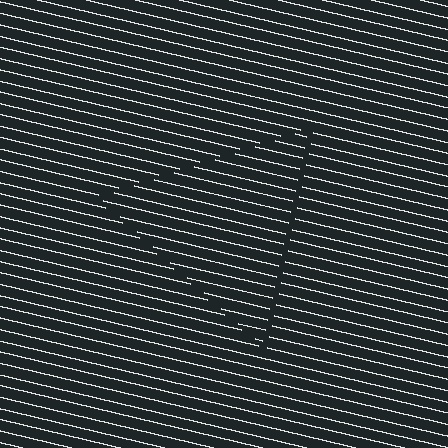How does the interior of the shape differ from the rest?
The interior of the shape contains the same grating, shifted by half a period — the contour is defined by the phase discontinuity where line-ends from the inner and outer gratings abut.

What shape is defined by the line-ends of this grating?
An illusory triangle. The interior of the shape contains the same grating, shifted by half a period — the contour is defined by the phase discontinuity where line-ends from the inner and outer gratings abut.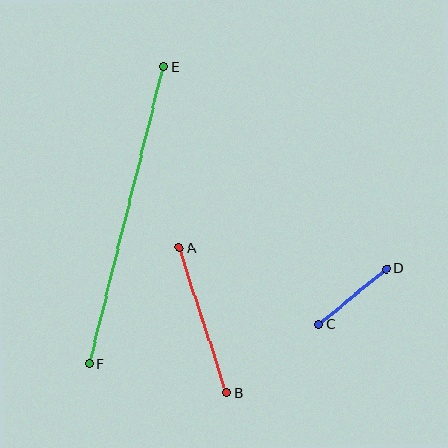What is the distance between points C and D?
The distance is approximately 87 pixels.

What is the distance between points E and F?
The distance is approximately 306 pixels.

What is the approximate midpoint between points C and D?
The midpoint is at approximately (353, 296) pixels.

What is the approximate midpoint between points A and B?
The midpoint is at approximately (203, 320) pixels.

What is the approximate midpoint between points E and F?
The midpoint is at approximately (126, 215) pixels.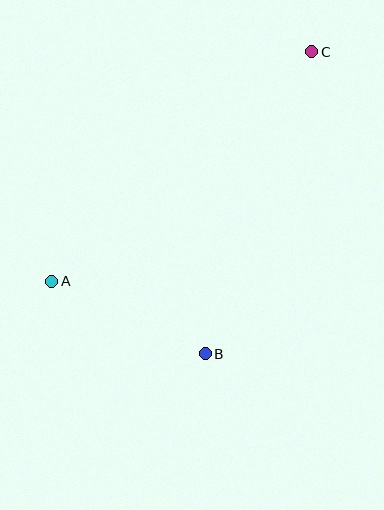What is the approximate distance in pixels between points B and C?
The distance between B and C is approximately 320 pixels.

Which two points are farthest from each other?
Points A and C are farthest from each other.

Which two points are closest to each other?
Points A and B are closest to each other.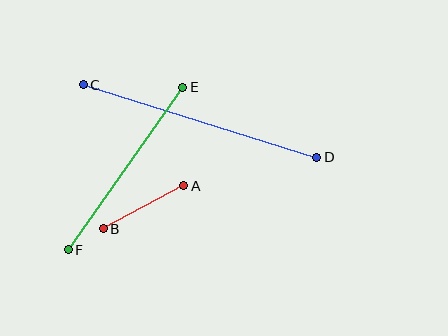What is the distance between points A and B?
The distance is approximately 91 pixels.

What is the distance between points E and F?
The distance is approximately 199 pixels.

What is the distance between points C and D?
The distance is approximately 244 pixels.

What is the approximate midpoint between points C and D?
The midpoint is at approximately (200, 121) pixels.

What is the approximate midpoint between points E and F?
The midpoint is at approximately (125, 168) pixels.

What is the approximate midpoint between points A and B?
The midpoint is at approximately (143, 207) pixels.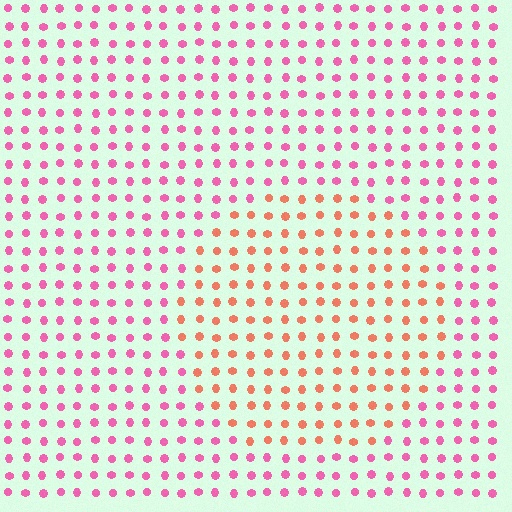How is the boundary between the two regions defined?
The boundary is defined purely by a slight shift in hue (about 43 degrees). Spacing, size, and orientation are identical on both sides.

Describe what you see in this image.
The image is filled with small pink elements in a uniform arrangement. A circle-shaped region is visible where the elements are tinted to a slightly different hue, forming a subtle color boundary.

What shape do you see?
I see a circle.